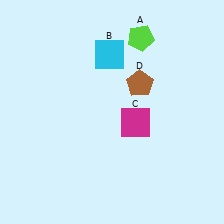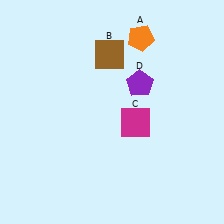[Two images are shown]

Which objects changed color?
A changed from lime to orange. B changed from cyan to brown. D changed from brown to purple.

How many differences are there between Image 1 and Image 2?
There are 3 differences between the two images.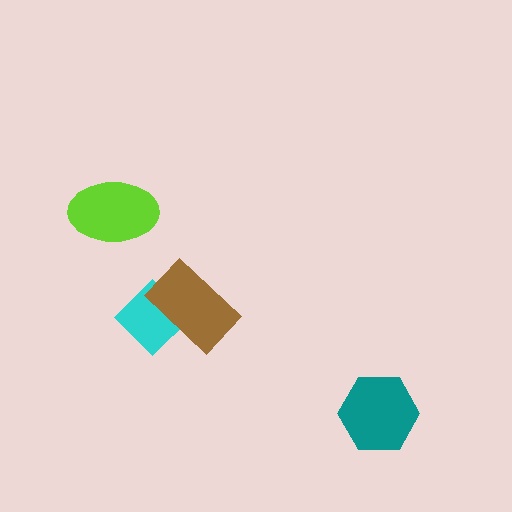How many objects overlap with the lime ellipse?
0 objects overlap with the lime ellipse.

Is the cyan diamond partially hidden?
Yes, it is partially covered by another shape.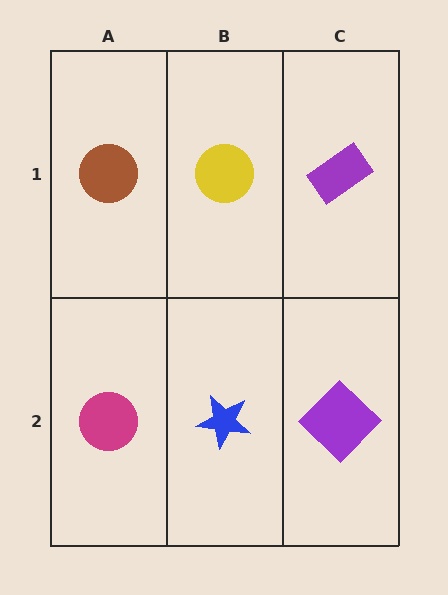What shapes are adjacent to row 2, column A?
A brown circle (row 1, column A), a blue star (row 2, column B).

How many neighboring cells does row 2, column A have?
2.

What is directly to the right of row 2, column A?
A blue star.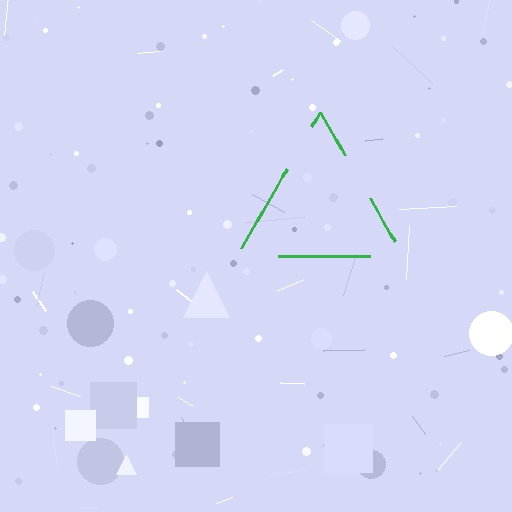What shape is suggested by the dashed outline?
The dashed outline suggests a triangle.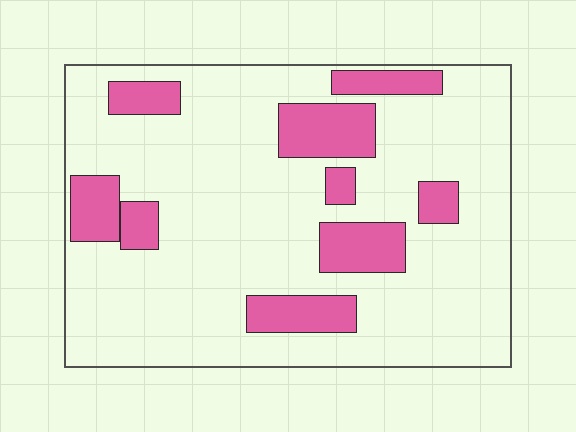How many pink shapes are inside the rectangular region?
9.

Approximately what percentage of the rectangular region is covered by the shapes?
Approximately 20%.